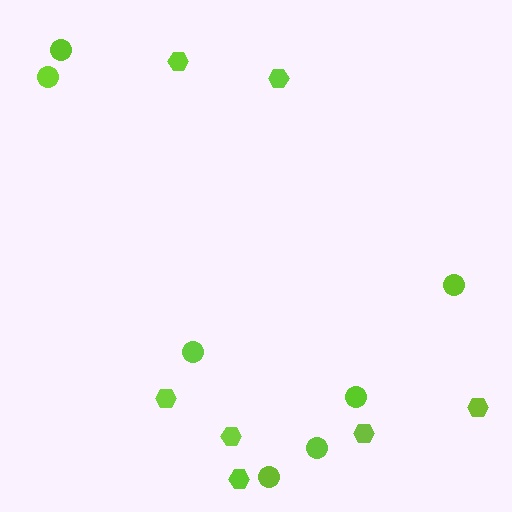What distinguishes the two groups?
There are 2 groups: one group of hexagons (7) and one group of circles (7).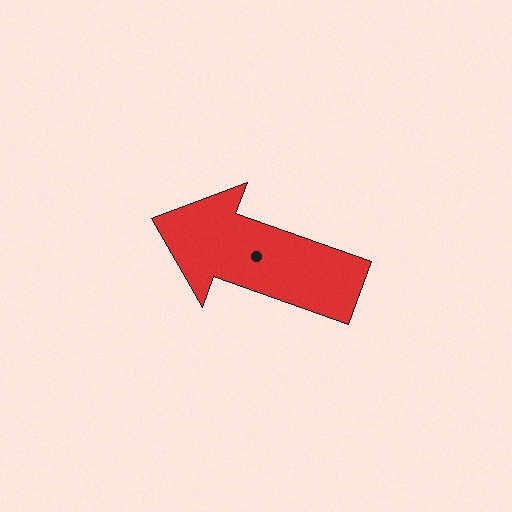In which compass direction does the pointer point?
West.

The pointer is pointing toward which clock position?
Roughly 10 o'clock.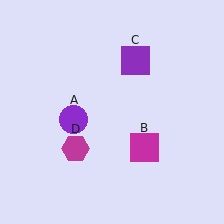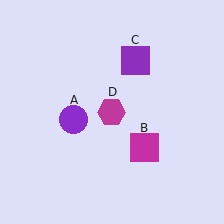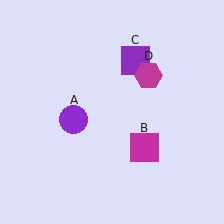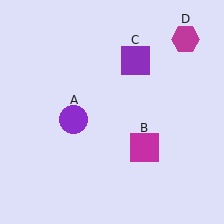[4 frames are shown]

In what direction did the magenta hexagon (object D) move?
The magenta hexagon (object D) moved up and to the right.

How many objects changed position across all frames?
1 object changed position: magenta hexagon (object D).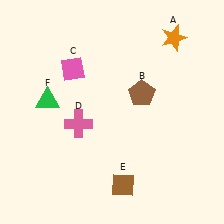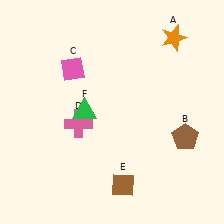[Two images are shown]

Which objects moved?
The objects that moved are: the brown pentagon (B), the green triangle (F).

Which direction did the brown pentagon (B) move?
The brown pentagon (B) moved right.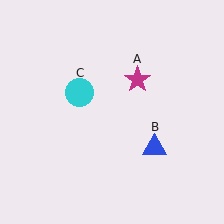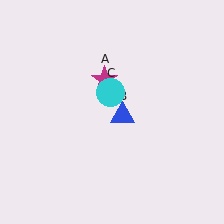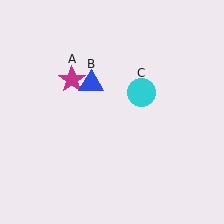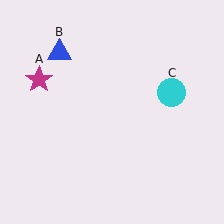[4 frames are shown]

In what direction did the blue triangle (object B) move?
The blue triangle (object B) moved up and to the left.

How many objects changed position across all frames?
3 objects changed position: magenta star (object A), blue triangle (object B), cyan circle (object C).